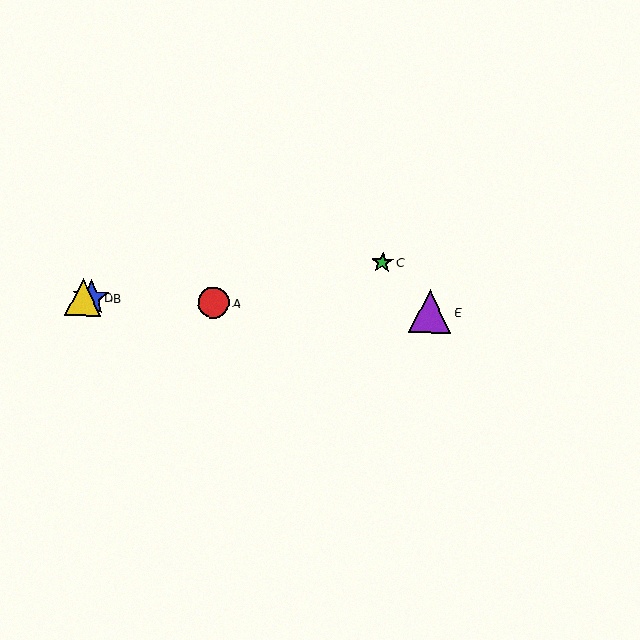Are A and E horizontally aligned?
Yes, both are at y≈303.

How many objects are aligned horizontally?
4 objects (A, B, D, E) are aligned horizontally.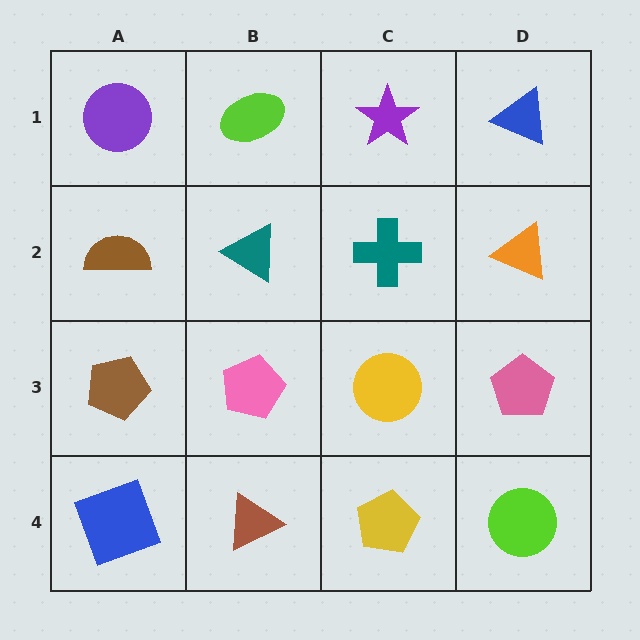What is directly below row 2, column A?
A brown pentagon.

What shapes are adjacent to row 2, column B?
A lime ellipse (row 1, column B), a pink pentagon (row 3, column B), a brown semicircle (row 2, column A), a teal cross (row 2, column C).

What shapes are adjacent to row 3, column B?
A teal triangle (row 2, column B), a brown triangle (row 4, column B), a brown pentagon (row 3, column A), a yellow circle (row 3, column C).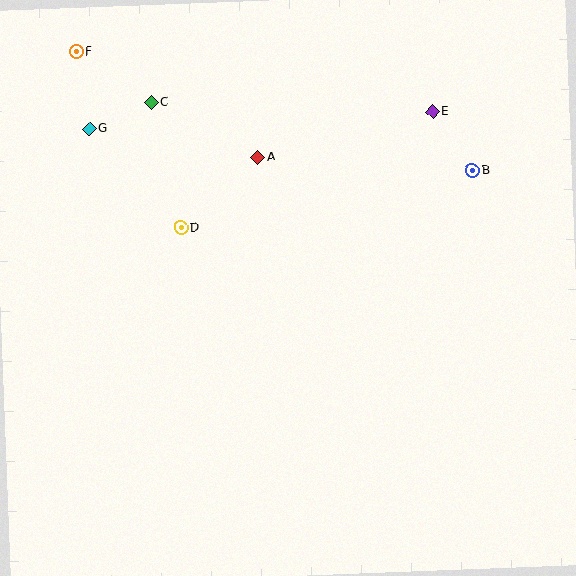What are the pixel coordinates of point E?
Point E is at (433, 111).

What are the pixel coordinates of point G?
Point G is at (89, 128).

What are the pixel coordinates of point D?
Point D is at (181, 228).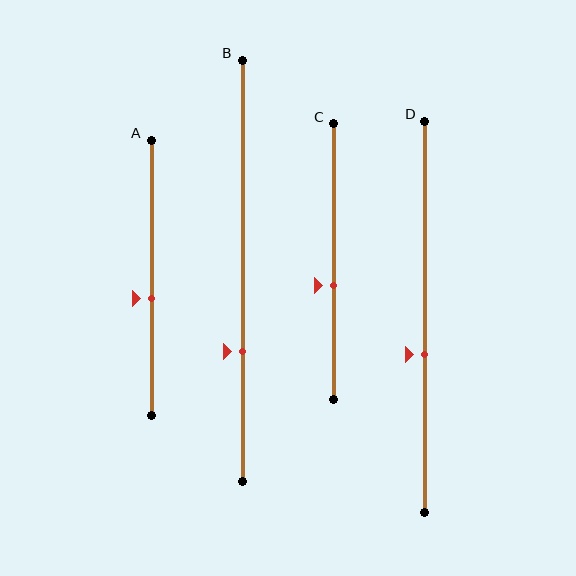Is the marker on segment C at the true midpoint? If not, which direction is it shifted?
No, the marker on segment C is shifted downward by about 8% of the segment length.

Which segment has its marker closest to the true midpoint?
Segment A has its marker closest to the true midpoint.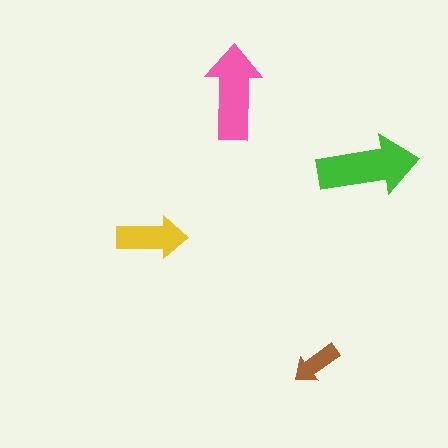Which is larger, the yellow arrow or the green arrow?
The green one.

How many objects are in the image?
There are 4 objects in the image.